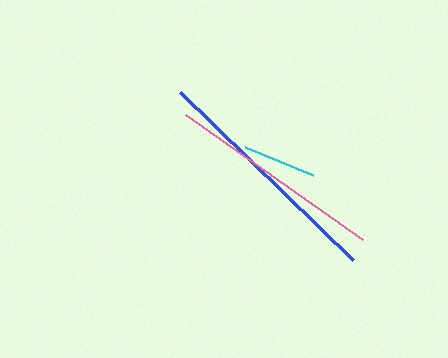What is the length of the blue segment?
The blue segment is approximately 241 pixels long.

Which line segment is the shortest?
The cyan line is the shortest at approximately 73 pixels.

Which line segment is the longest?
The blue line is the longest at approximately 241 pixels.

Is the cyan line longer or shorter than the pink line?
The pink line is longer than the cyan line.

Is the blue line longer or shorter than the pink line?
The blue line is longer than the pink line.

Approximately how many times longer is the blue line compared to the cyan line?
The blue line is approximately 3.3 times the length of the cyan line.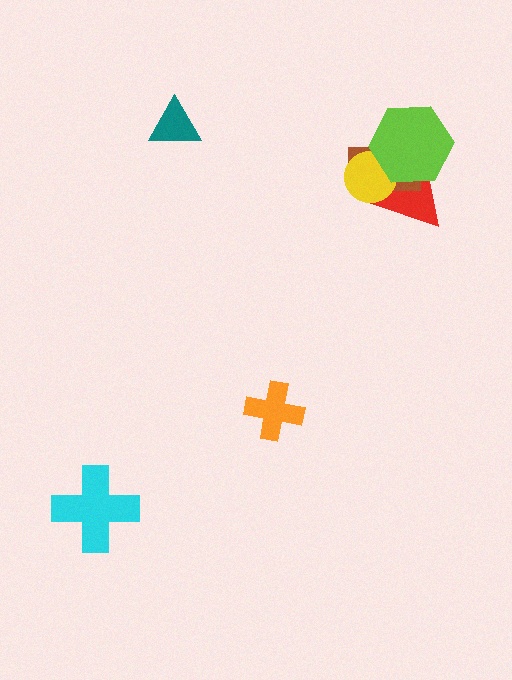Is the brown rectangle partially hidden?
Yes, it is partially covered by another shape.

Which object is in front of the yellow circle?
The lime hexagon is in front of the yellow circle.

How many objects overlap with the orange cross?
0 objects overlap with the orange cross.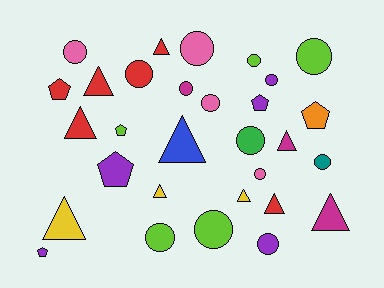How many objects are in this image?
There are 30 objects.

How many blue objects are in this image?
There is 1 blue object.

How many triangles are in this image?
There are 10 triangles.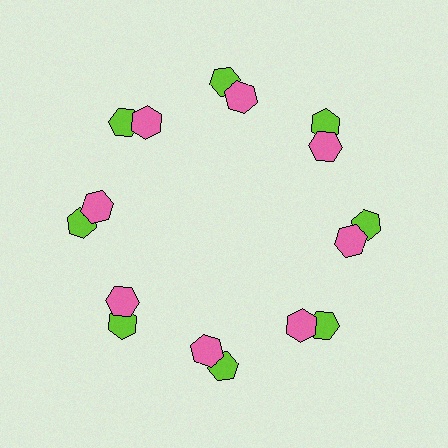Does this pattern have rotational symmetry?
Yes, this pattern has 8-fold rotational symmetry. It looks the same after rotating 45 degrees around the center.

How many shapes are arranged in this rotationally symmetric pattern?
There are 16 shapes, arranged in 8 groups of 2.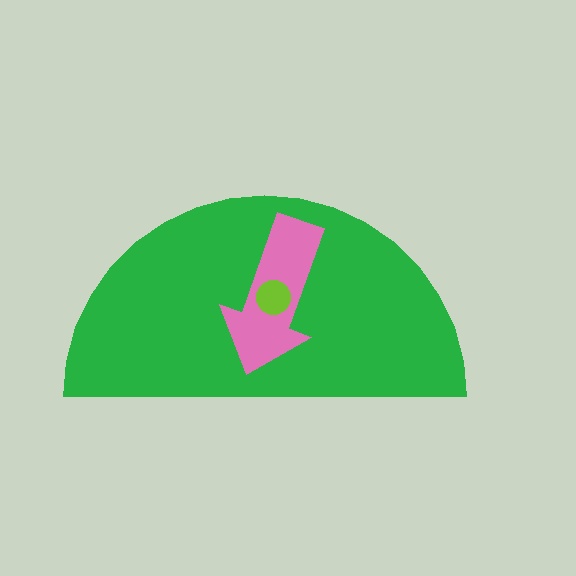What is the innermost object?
The lime circle.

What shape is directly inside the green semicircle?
The pink arrow.